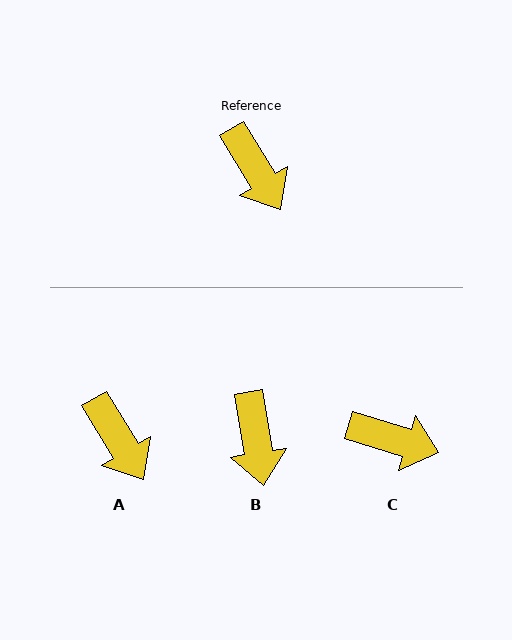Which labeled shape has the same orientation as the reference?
A.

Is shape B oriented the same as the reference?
No, it is off by about 23 degrees.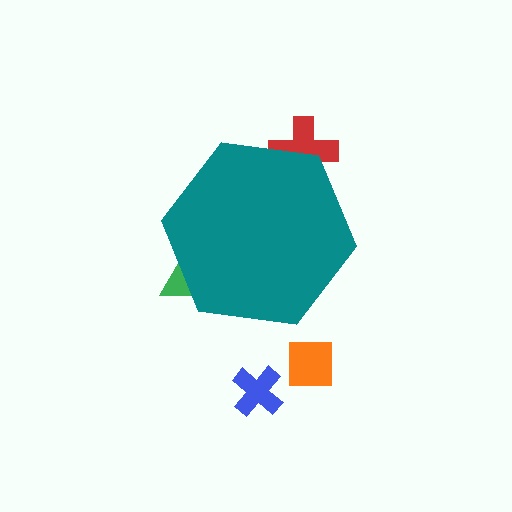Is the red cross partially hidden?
Yes, the red cross is partially hidden behind the teal hexagon.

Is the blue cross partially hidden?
No, the blue cross is fully visible.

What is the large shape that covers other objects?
A teal hexagon.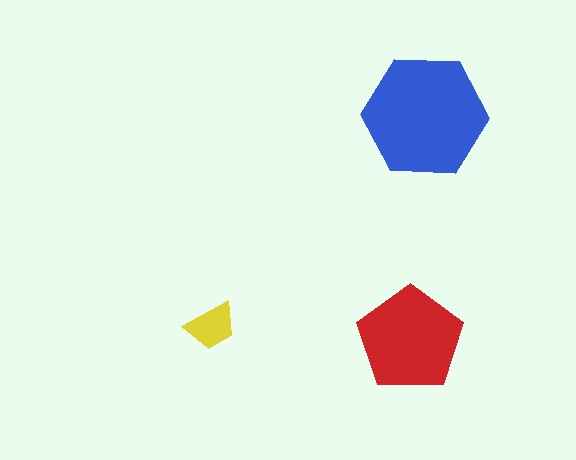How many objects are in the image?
There are 3 objects in the image.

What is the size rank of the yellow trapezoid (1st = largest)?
3rd.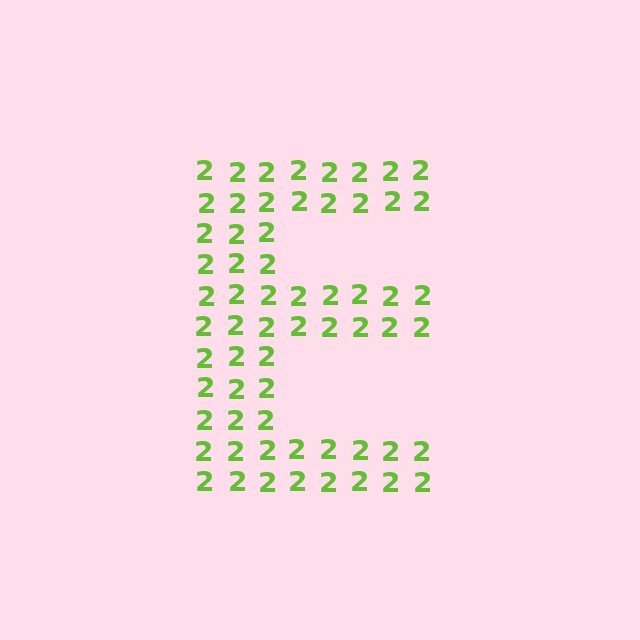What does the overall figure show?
The overall figure shows the letter E.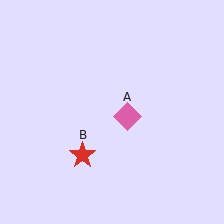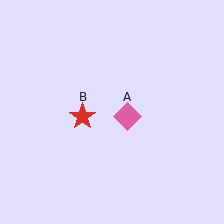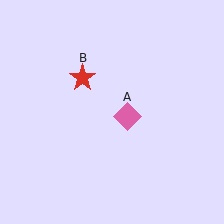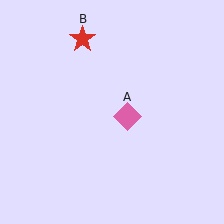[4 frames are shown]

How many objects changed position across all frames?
1 object changed position: red star (object B).